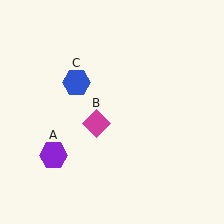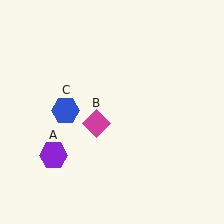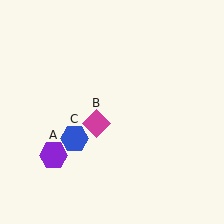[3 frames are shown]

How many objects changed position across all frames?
1 object changed position: blue hexagon (object C).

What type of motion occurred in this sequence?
The blue hexagon (object C) rotated counterclockwise around the center of the scene.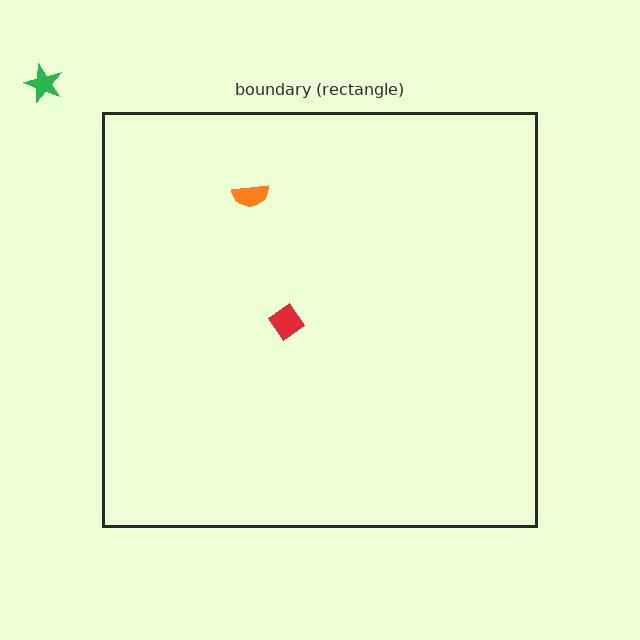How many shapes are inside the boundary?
2 inside, 1 outside.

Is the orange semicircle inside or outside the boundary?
Inside.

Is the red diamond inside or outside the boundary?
Inside.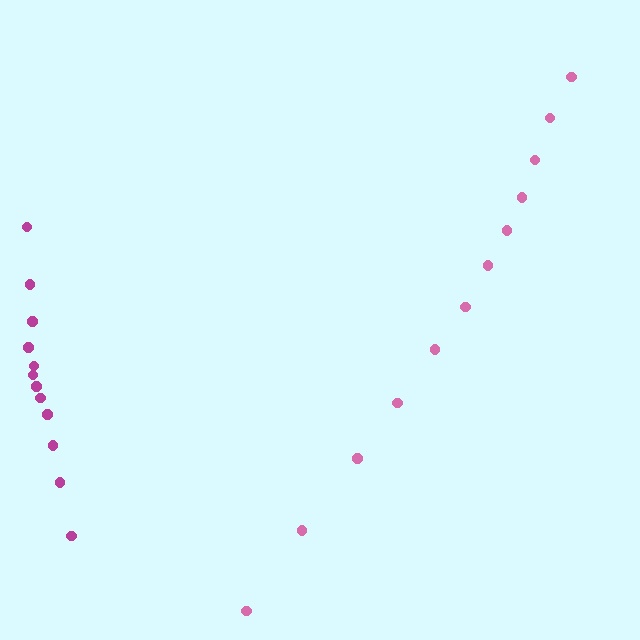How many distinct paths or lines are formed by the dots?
There are 2 distinct paths.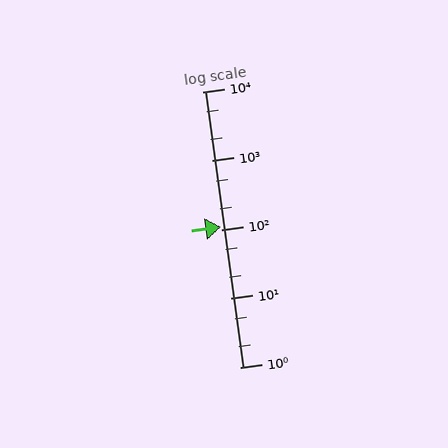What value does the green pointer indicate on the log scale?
The pointer indicates approximately 110.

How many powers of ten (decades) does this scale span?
The scale spans 4 decades, from 1 to 10000.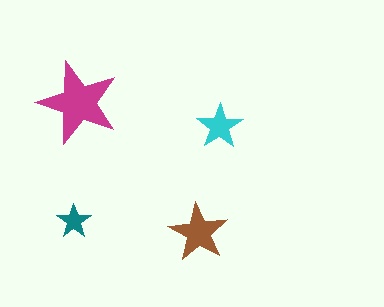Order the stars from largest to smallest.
the magenta one, the brown one, the cyan one, the teal one.